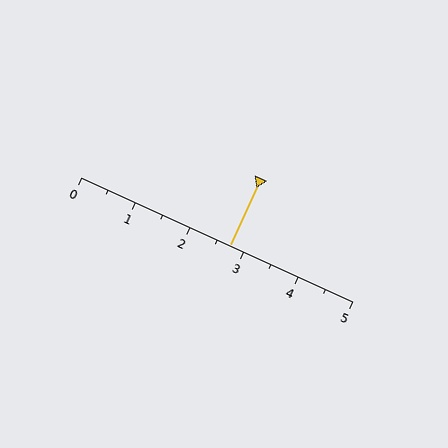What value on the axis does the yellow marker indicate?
The marker indicates approximately 2.8.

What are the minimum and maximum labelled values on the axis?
The axis runs from 0 to 5.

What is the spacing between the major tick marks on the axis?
The major ticks are spaced 1 apart.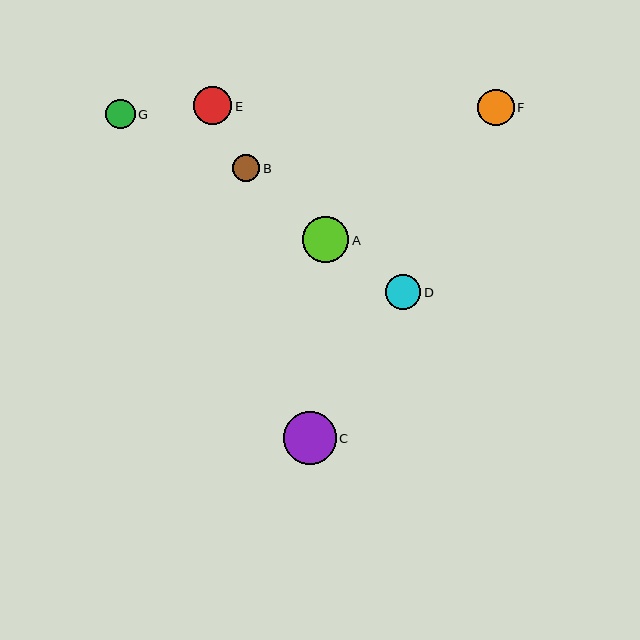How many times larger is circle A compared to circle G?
Circle A is approximately 1.6 times the size of circle G.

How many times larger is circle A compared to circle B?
Circle A is approximately 1.7 times the size of circle B.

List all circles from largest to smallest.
From largest to smallest: C, A, E, F, D, G, B.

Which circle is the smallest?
Circle B is the smallest with a size of approximately 27 pixels.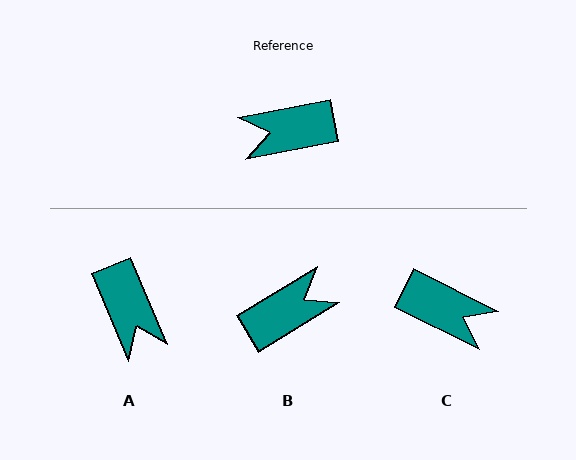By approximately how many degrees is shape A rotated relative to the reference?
Approximately 102 degrees counter-clockwise.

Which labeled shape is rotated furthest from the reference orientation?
B, about 159 degrees away.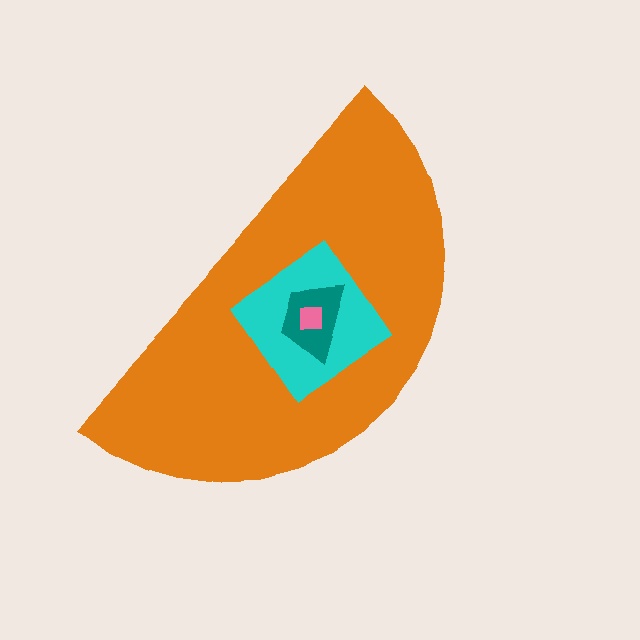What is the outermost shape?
The orange semicircle.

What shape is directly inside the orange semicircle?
The cyan diamond.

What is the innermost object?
The pink square.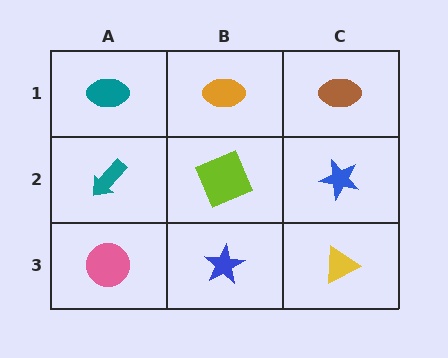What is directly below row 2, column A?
A pink circle.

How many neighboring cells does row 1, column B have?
3.